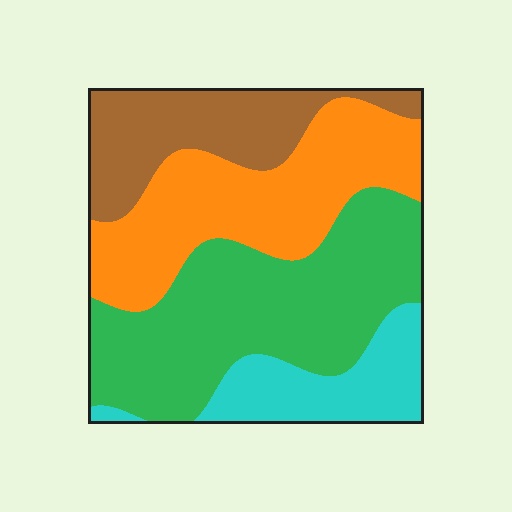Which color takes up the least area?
Cyan, at roughly 15%.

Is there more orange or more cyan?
Orange.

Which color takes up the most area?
Green, at roughly 40%.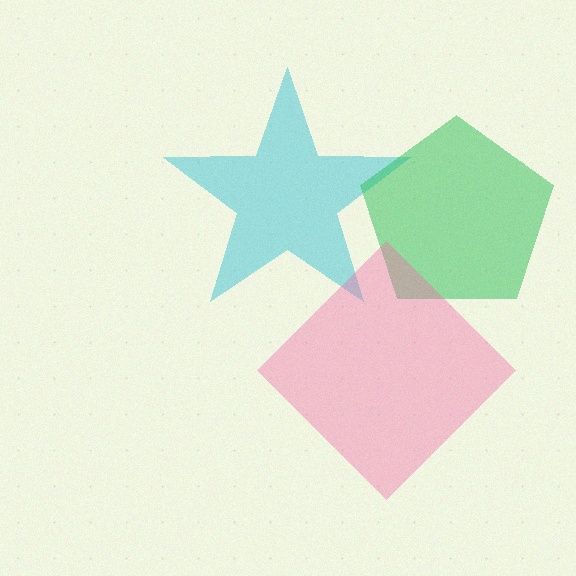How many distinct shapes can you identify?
There are 3 distinct shapes: a cyan star, a green pentagon, a pink diamond.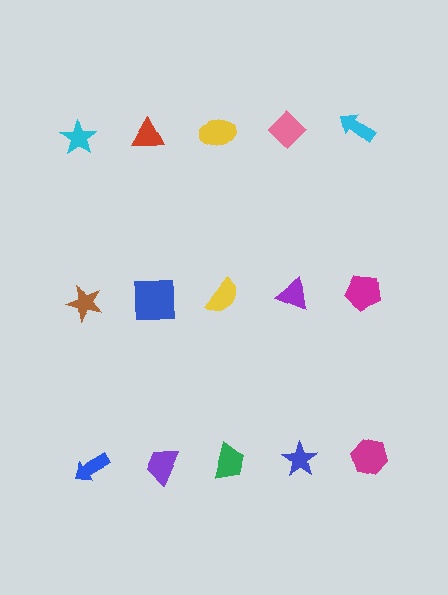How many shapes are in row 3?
5 shapes.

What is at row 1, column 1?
A cyan star.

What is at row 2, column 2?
A blue square.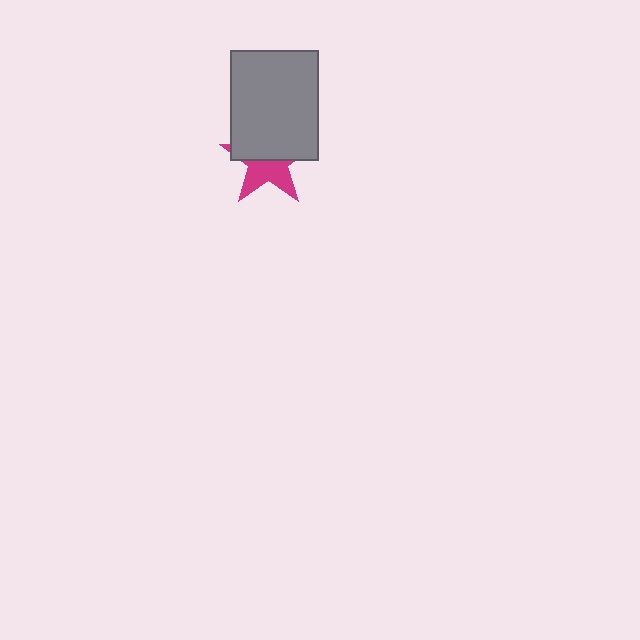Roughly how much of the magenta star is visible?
A small part of it is visible (roughly 45%).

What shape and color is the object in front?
The object in front is a gray rectangle.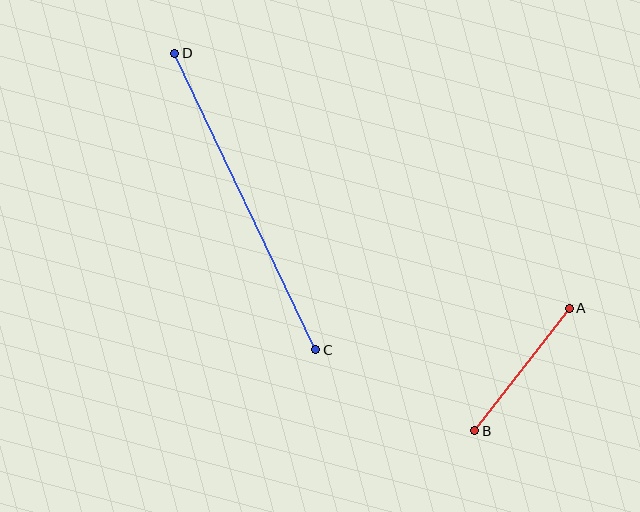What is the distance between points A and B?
The distance is approximately 155 pixels.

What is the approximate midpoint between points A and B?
The midpoint is at approximately (522, 369) pixels.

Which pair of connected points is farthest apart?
Points C and D are farthest apart.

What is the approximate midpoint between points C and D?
The midpoint is at approximately (245, 201) pixels.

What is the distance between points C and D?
The distance is approximately 329 pixels.